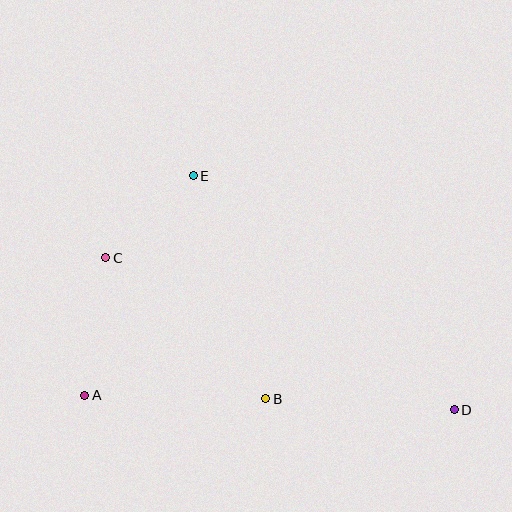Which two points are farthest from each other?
Points C and D are farthest from each other.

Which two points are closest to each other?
Points C and E are closest to each other.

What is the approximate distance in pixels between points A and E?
The distance between A and E is approximately 245 pixels.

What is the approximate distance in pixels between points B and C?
The distance between B and C is approximately 214 pixels.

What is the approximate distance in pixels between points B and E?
The distance between B and E is approximately 235 pixels.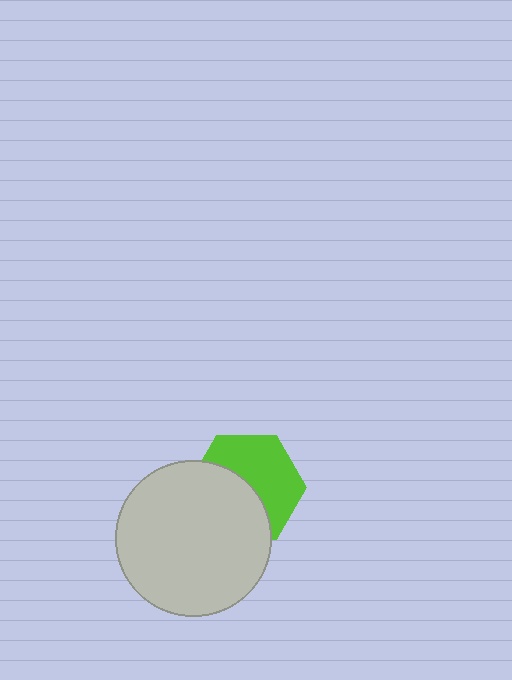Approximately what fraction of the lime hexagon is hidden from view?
Roughly 48% of the lime hexagon is hidden behind the light gray circle.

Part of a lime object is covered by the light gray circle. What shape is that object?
It is a hexagon.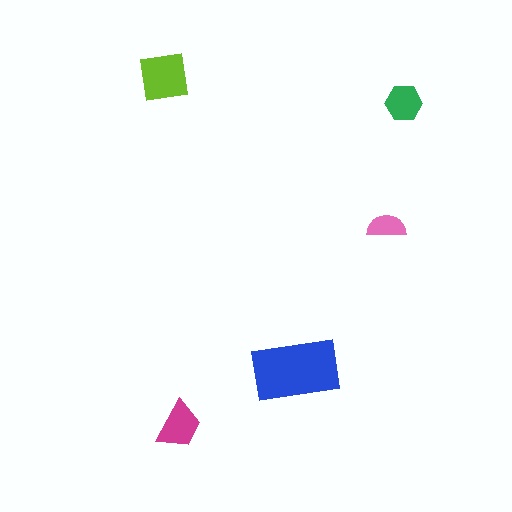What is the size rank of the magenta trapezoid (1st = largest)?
3rd.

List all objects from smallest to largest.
The pink semicircle, the green hexagon, the magenta trapezoid, the lime square, the blue rectangle.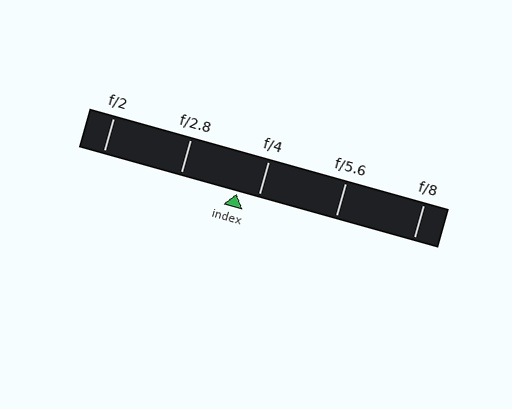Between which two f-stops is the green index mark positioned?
The index mark is between f/2.8 and f/4.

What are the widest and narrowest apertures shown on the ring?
The widest aperture shown is f/2 and the narrowest is f/8.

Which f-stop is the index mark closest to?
The index mark is closest to f/4.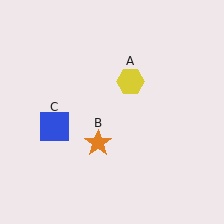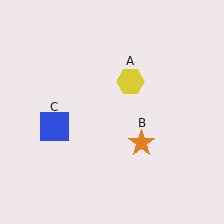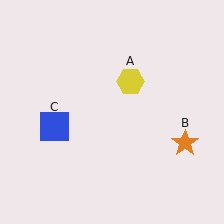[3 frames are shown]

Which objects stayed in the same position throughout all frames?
Yellow hexagon (object A) and blue square (object C) remained stationary.